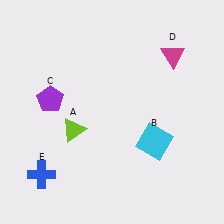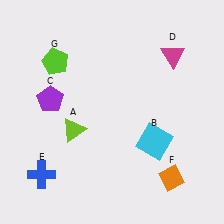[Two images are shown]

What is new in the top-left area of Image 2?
A lime pentagon (G) was added in the top-left area of Image 2.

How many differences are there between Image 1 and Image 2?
There are 2 differences between the two images.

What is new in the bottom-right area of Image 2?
An orange diamond (F) was added in the bottom-right area of Image 2.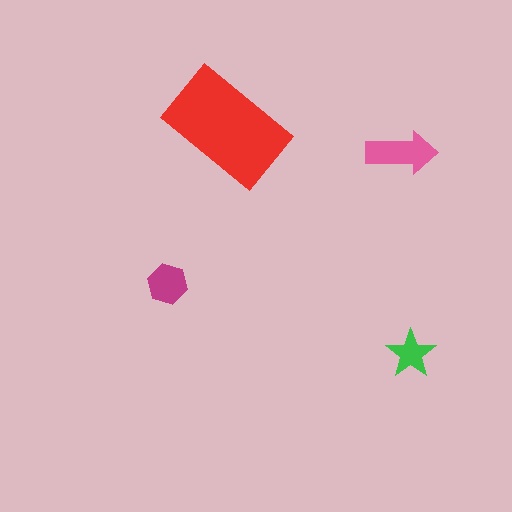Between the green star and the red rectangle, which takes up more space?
The red rectangle.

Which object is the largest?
The red rectangle.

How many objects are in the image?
There are 4 objects in the image.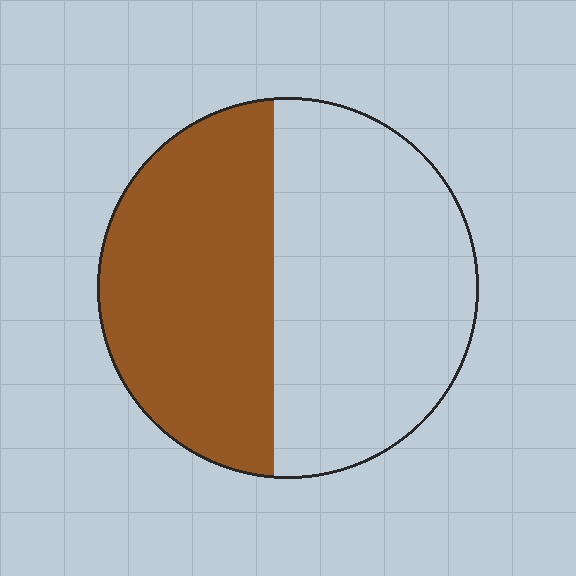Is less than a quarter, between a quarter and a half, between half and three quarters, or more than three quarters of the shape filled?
Between a quarter and a half.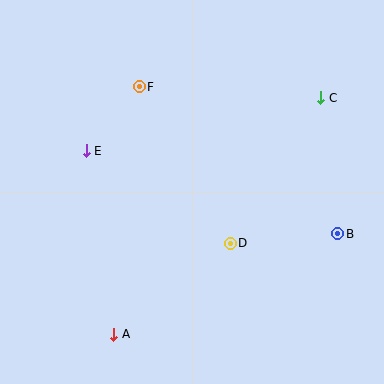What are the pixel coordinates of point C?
Point C is at (321, 98).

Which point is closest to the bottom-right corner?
Point B is closest to the bottom-right corner.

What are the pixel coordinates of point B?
Point B is at (338, 234).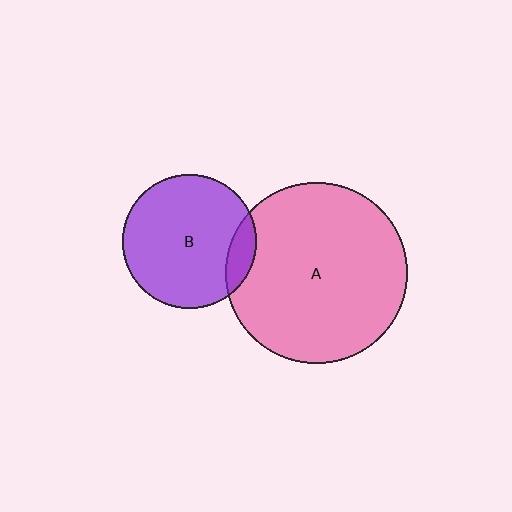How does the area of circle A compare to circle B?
Approximately 1.8 times.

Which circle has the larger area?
Circle A (pink).